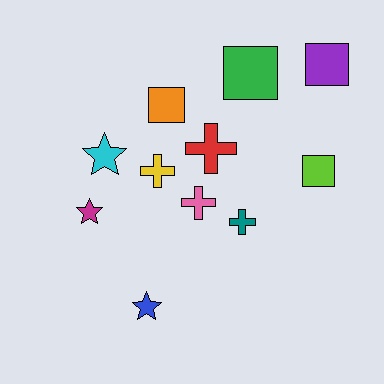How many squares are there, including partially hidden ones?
There are 4 squares.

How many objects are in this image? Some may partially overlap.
There are 11 objects.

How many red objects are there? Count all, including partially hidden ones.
There is 1 red object.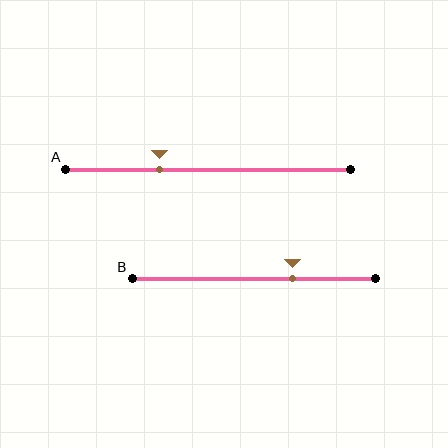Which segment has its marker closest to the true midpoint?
Segment B has its marker closest to the true midpoint.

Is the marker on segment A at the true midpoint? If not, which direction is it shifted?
No, the marker on segment A is shifted to the left by about 17% of the segment length.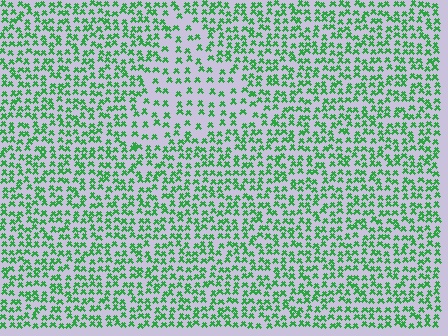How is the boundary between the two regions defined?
The boundary is defined by a change in element density (approximately 1.8x ratio). All elements are the same color, size, and shape.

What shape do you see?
I see a triangle.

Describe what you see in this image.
The image contains small green elements arranged at two different densities. A triangle-shaped region is visible where the elements are less densely packed than the surrounding area.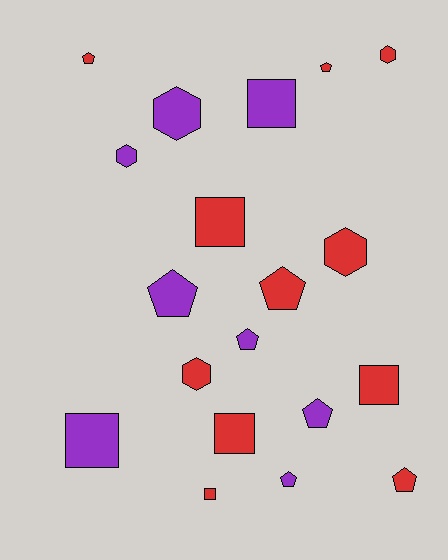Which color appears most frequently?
Red, with 11 objects.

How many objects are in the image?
There are 19 objects.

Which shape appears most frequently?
Pentagon, with 8 objects.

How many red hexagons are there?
There are 3 red hexagons.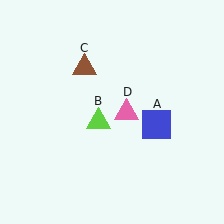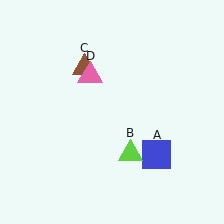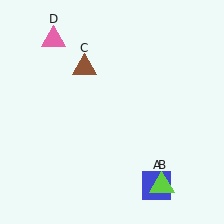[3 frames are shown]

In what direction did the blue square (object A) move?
The blue square (object A) moved down.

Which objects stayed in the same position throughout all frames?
Brown triangle (object C) remained stationary.